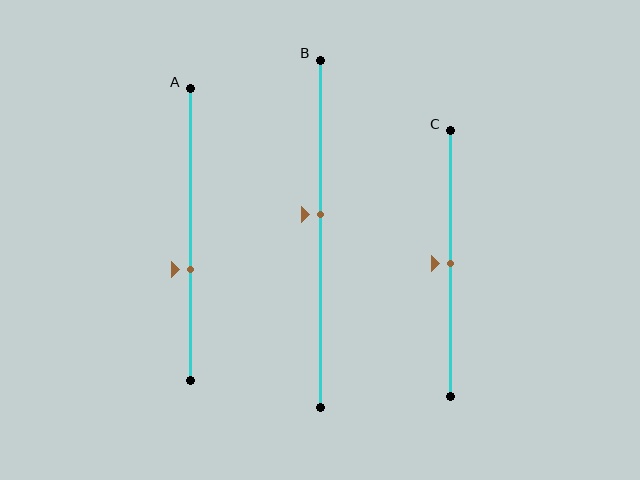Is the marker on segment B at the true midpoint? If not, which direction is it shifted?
No, the marker on segment B is shifted upward by about 6% of the segment length.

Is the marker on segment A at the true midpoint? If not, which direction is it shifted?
No, the marker on segment A is shifted downward by about 12% of the segment length.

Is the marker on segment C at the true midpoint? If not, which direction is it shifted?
Yes, the marker on segment C is at the true midpoint.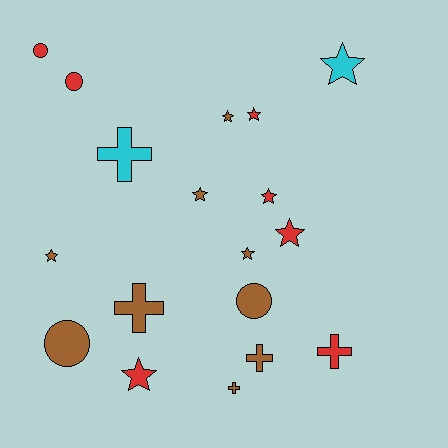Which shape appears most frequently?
Star, with 9 objects.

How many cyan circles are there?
There are no cyan circles.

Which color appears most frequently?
Brown, with 9 objects.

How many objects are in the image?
There are 18 objects.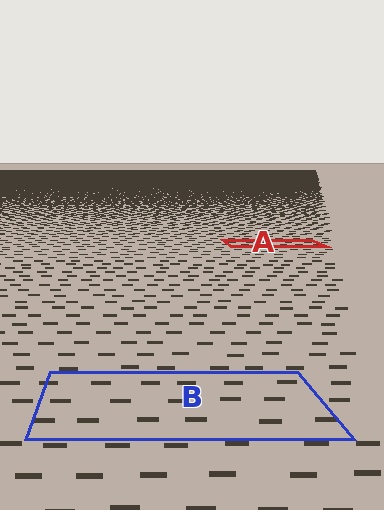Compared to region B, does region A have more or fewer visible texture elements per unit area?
Region A has more texture elements per unit area — they are packed more densely because it is farther away.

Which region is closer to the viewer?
Region B is closer. The texture elements there are larger and more spread out.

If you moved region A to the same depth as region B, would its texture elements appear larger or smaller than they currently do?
They would appear larger. At a closer depth, the same texture elements are projected at a bigger on-screen size.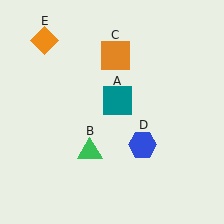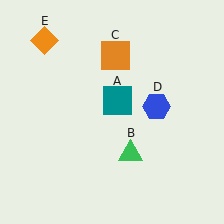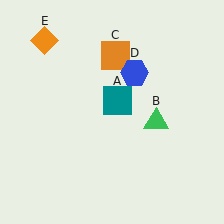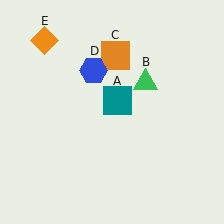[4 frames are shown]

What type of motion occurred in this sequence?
The green triangle (object B), blue hexagon (object D) rotated counterclockwise around the center of the scene.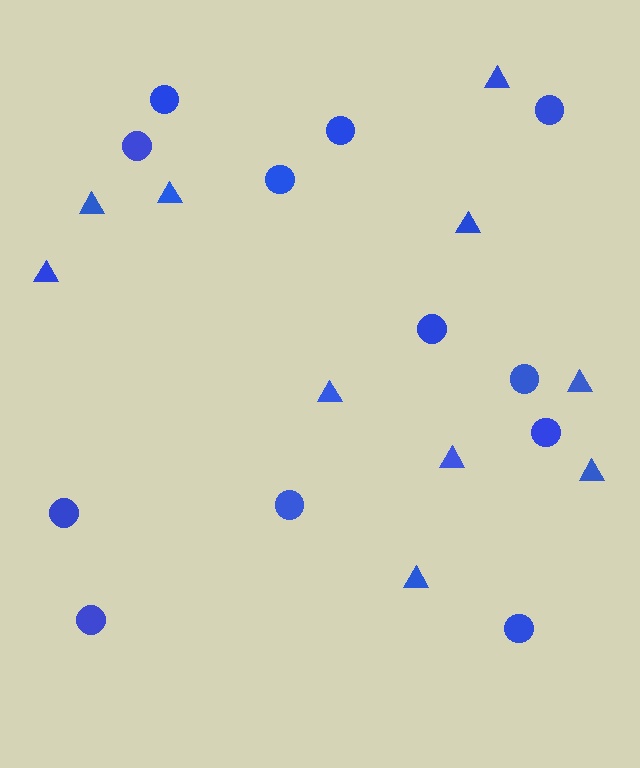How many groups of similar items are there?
There are 2 groups: one group of circles (12) and one group of triangles (10).